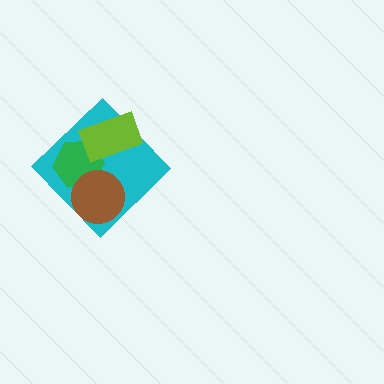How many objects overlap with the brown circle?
2 objects overlap with the brown circle.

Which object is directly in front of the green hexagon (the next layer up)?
The lime rectangle is directly in front of the green hexagon.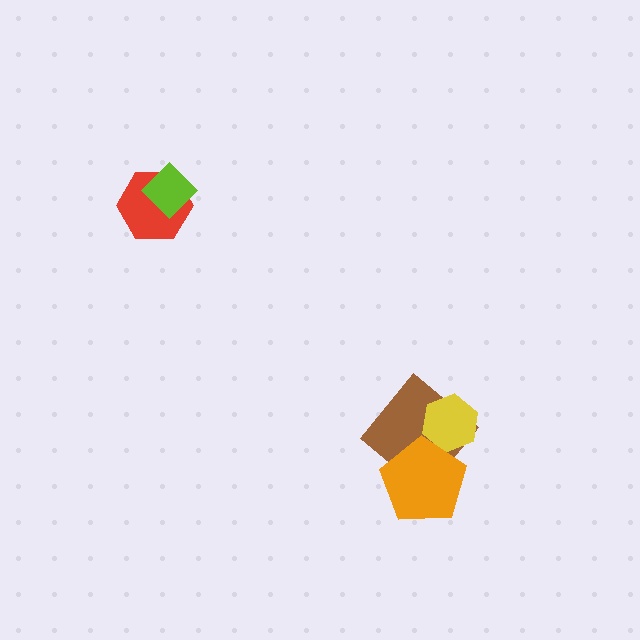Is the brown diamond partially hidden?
Yes, it is partially covered by another shape.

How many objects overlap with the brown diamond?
2 objects overlap with the brown diamond.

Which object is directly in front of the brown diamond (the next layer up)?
The yellow hexagon is directly in front of the brown diamond.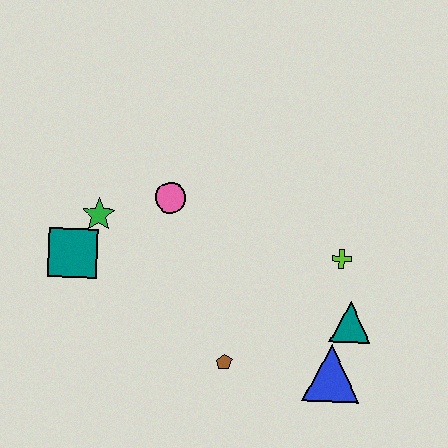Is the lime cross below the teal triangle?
No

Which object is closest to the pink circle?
The green star is closest to the pink circle.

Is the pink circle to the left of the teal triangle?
Yes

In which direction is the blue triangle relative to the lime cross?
The blue triangle is below the lime cross.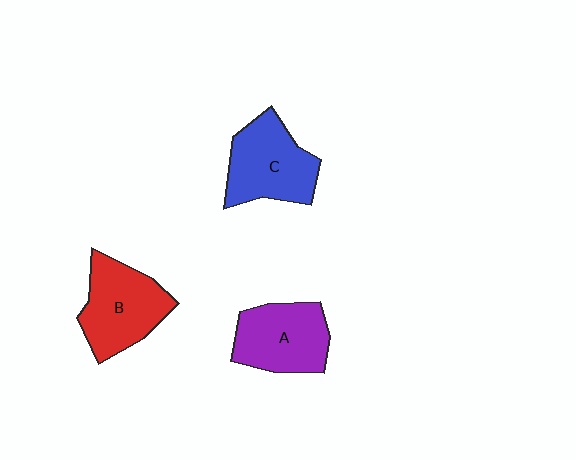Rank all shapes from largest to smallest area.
From largest to smallest: B (red), C (blue), A (purple).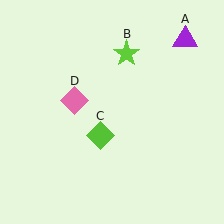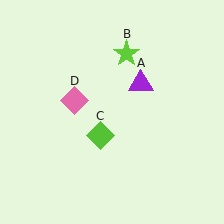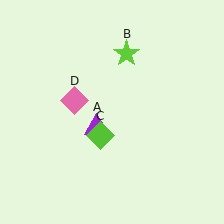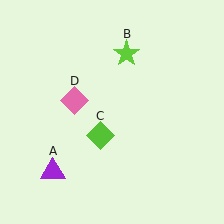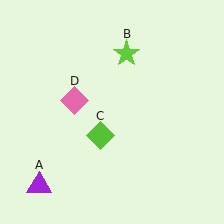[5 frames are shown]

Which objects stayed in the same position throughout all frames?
Lime star (object B) and lime diamond (object C) and pink diamond (object D) remained stationary.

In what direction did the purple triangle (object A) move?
The purple triangle (object A) moved down and to the left.